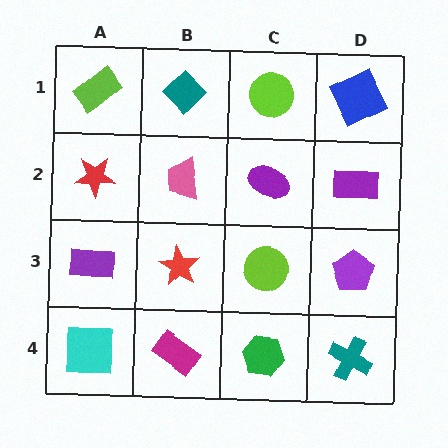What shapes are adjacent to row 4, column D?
A purple pentagon (row 3, column D), a green hexagon (row 4, column C).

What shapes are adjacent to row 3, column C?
A purple ellipse (row 2, column C), a green hexagon (row 4, column C), a red star (row 3, column B), a purple pentagon (row 3, column D).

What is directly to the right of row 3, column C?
A purple pentagon.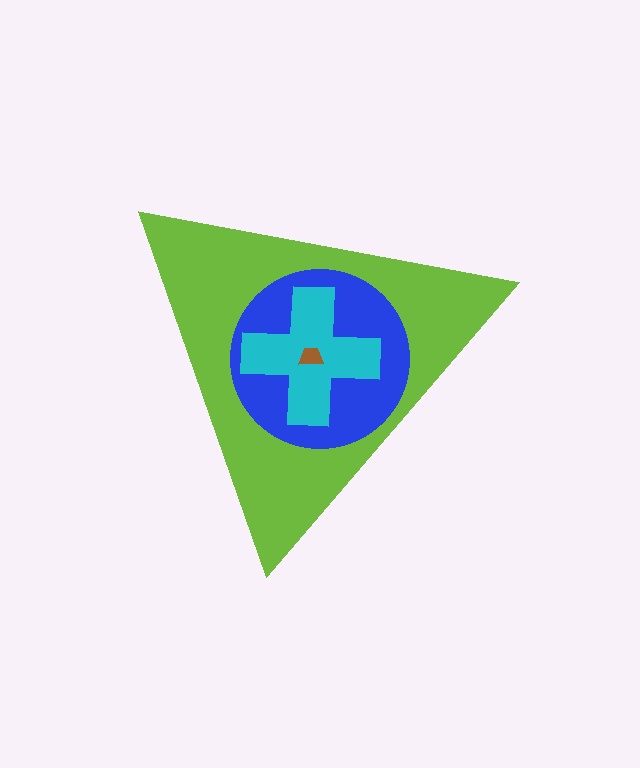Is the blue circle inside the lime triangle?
Yes.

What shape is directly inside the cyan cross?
The brown trapezoid.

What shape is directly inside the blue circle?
The cyan cross.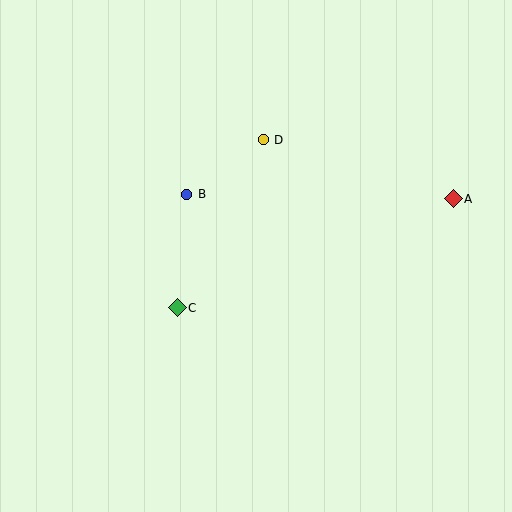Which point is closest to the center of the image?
Point B at (187, 194) is closest to the center.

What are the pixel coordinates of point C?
Point C is at (177, 308).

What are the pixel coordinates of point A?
Point A is at (453, 199).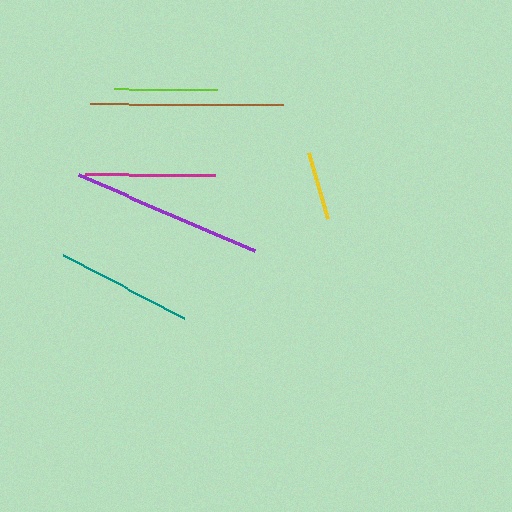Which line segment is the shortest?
The yellow line is the shortest at approximately 69 pixels.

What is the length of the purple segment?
The purple segment is approximately 191 pixels long.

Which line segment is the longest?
The brown line is the longest at approximately 193 pixels.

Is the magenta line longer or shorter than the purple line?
The purple line is longer than the magenta line.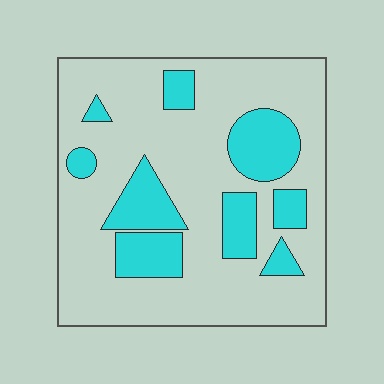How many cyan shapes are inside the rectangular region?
9.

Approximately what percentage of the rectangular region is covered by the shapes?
Approximately 25%.